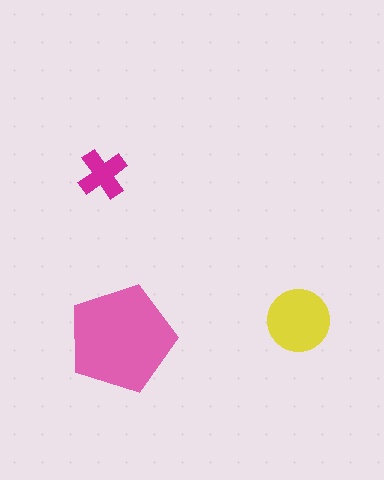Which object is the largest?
The pink pentagon.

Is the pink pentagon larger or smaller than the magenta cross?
Larger.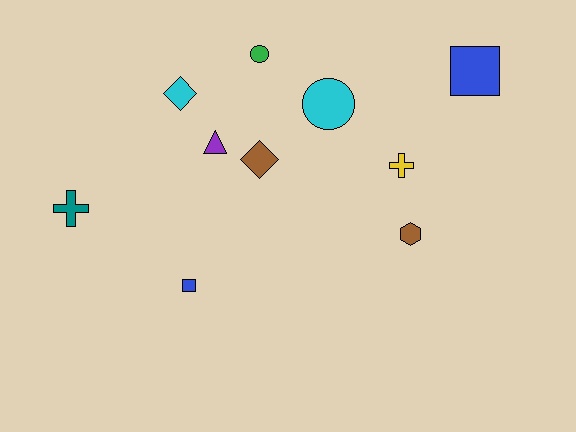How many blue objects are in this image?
There are 2 blue objects.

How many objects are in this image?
There are 10 objects.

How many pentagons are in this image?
There are no pentagons.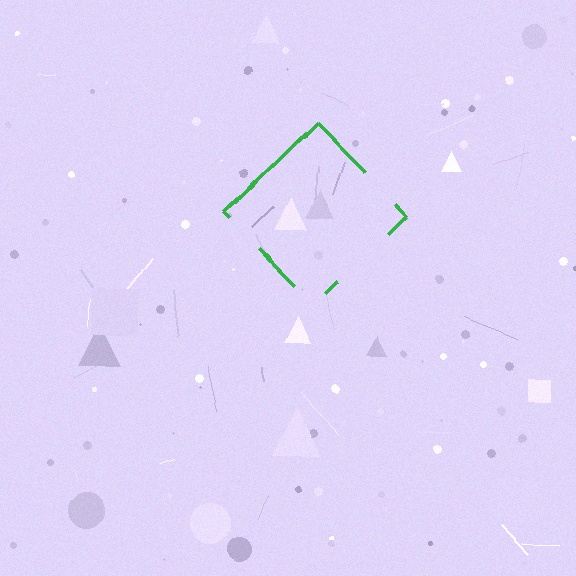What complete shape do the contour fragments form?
The contour fragments form a diamond.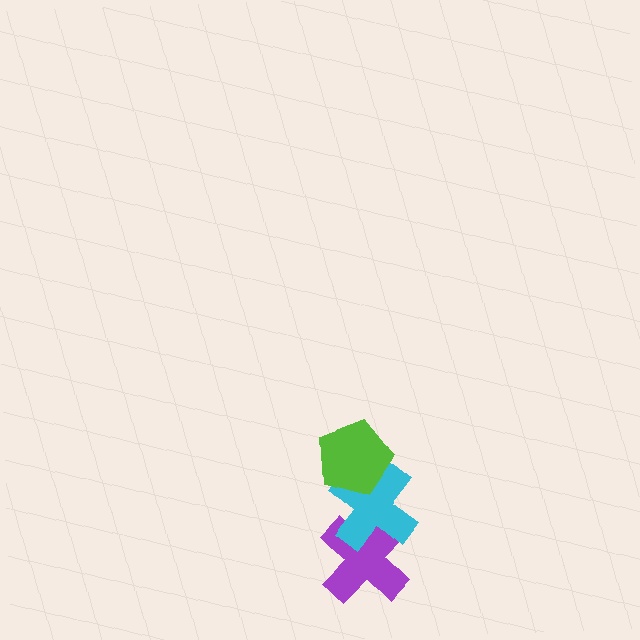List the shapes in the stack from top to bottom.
From top to bottom: the lime pentagon, the cyan cross, the purple cross.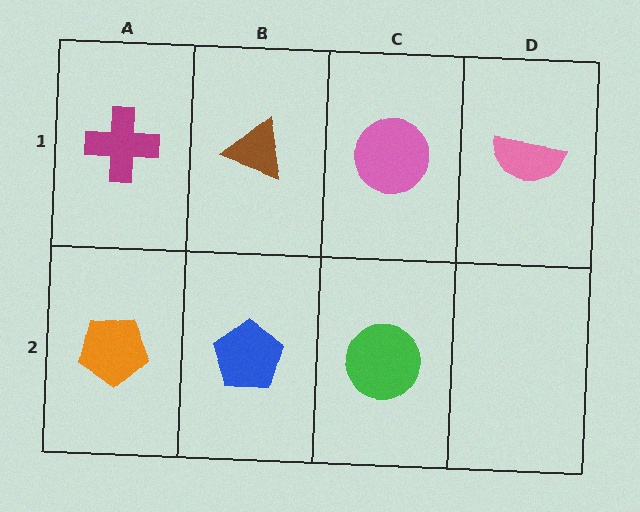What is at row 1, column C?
A pink circle.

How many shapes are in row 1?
4 shapes.